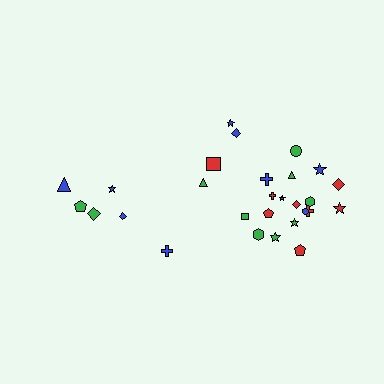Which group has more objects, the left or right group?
The right group.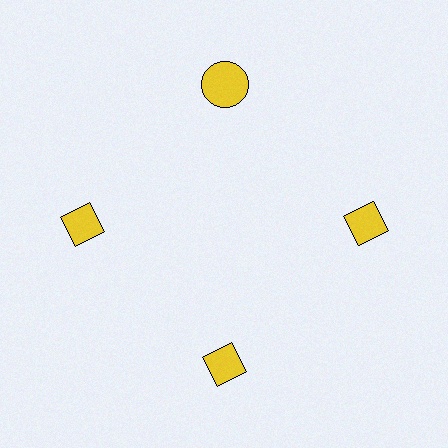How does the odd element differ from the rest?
It has a different shape: circle instead of diamond.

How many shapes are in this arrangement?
There are 4 shapes arranged in a ring pattern.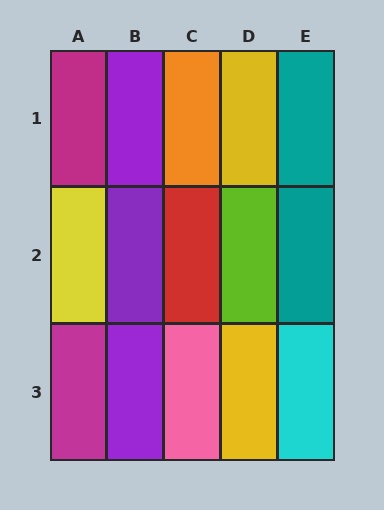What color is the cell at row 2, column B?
Purple.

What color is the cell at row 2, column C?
Red.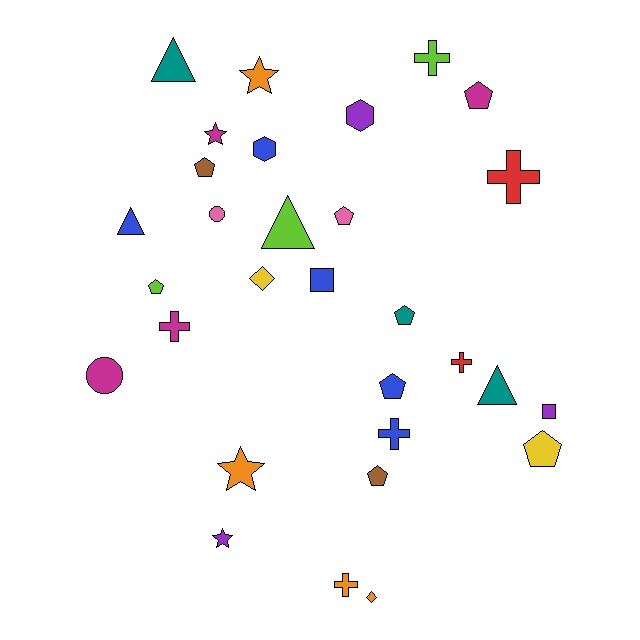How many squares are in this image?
There are 2 squares.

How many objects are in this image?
There are 30 objects.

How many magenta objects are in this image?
There are 4 magenta objects.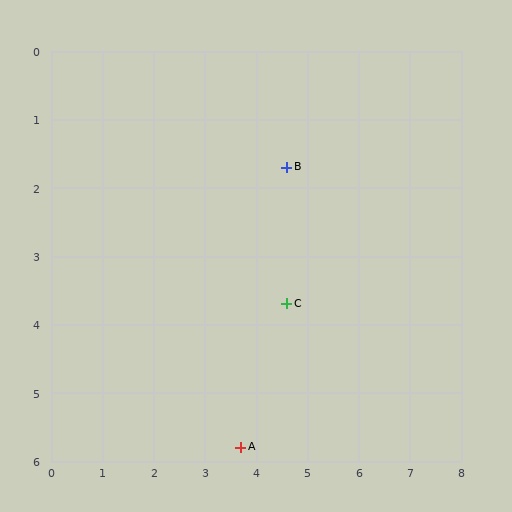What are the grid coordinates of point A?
Point A is at approximately (3.7, 5.8).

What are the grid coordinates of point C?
Point C is at approximately (4.6, 3.7).